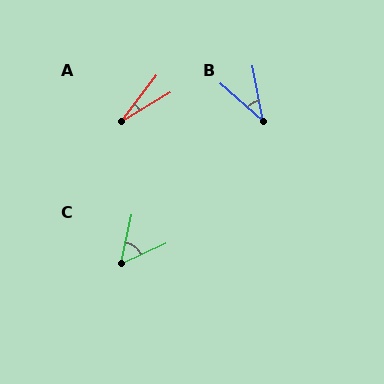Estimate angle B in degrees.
Approximately 38 degrees.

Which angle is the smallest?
A, at approximately 21 degrees.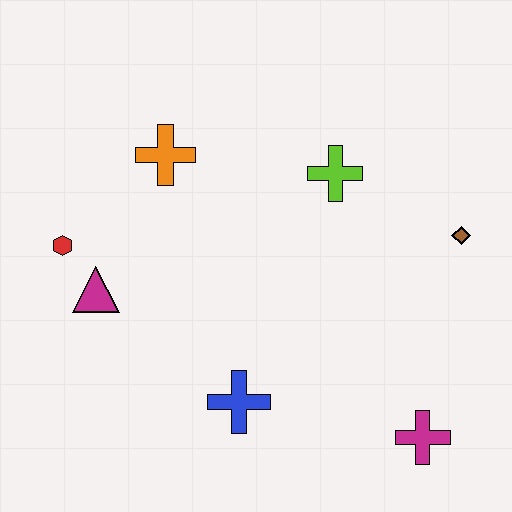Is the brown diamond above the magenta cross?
Yes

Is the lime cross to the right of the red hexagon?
Yes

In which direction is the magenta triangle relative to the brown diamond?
The magenta triangle is to the left of the brown diamond.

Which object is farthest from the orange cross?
The magenta cross is farthest from the orange cross.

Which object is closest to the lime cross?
The brown diamond is closest to the lime cross.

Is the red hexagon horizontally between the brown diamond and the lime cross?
No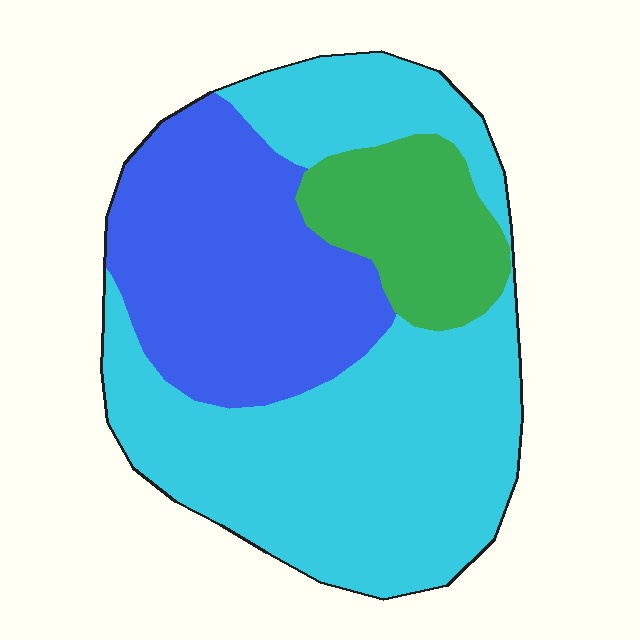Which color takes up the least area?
Green, at roughly 15%.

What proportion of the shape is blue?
Blue takes up about one third (1/3) of the shape.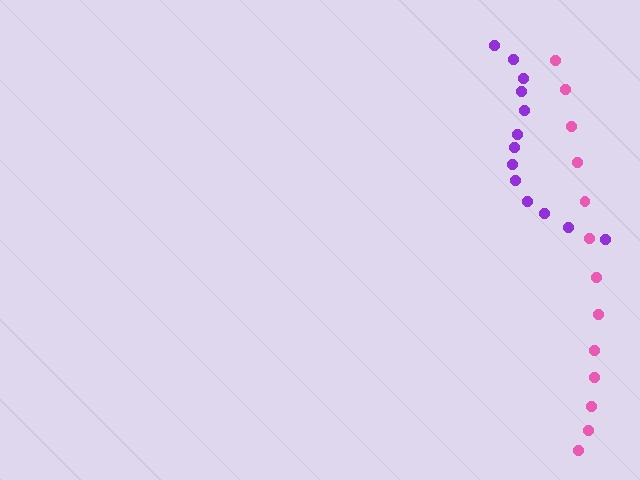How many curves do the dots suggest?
There are 2 distinct paths.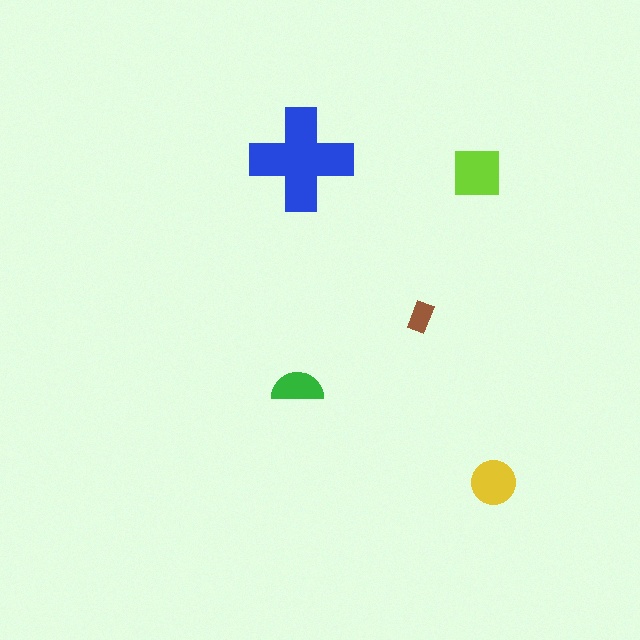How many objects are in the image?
There are 5 objects in the image.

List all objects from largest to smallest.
The blue cross, the lime square, the yellow circle, the green semicircle, the brown rectangle.